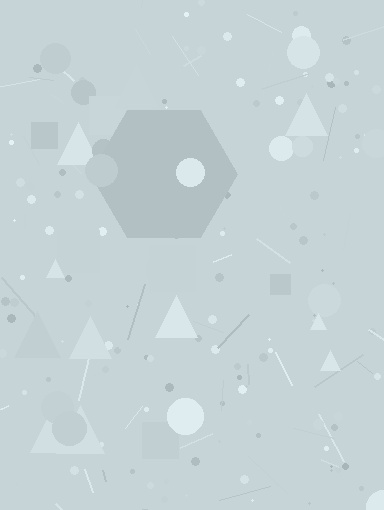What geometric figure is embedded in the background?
A hexagon is embedded in the background.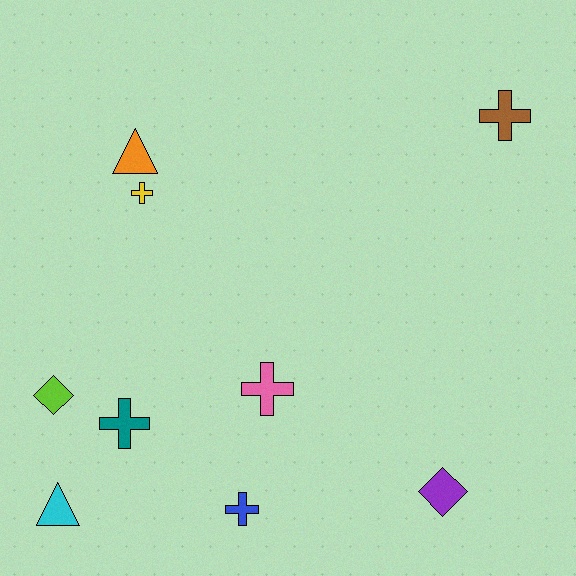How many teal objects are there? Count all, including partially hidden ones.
There is 1 teal object.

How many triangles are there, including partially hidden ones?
There are 2 triangles.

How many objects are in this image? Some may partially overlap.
There are 9 objects.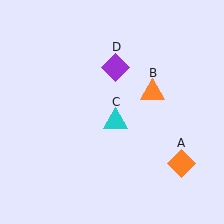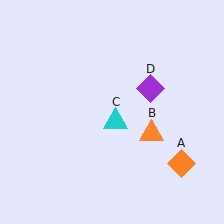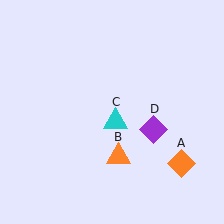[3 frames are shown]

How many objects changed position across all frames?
2 objects changed position: orange triangle (object B), purple diamond (object D).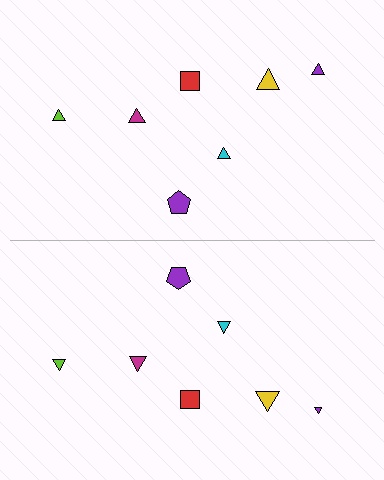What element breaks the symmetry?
The purple triangle on the bottom side has a different size than its mirror counterpart.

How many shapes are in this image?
There are 14 shapes in this image.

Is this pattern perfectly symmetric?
No, the pattern is not perfectly symmetric. The purple triangle on the bottom side has a different size than its mirror counterpart.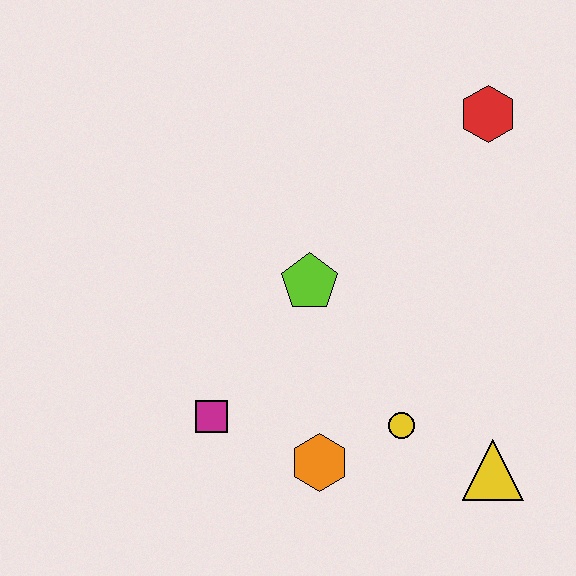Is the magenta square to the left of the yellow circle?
Yes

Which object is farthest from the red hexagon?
The magenta square is farthest from the red hexagon.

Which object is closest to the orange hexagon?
The yellow circle is closest to the orange hexagon.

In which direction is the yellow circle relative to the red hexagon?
The yellow circle is below the red hexagon.